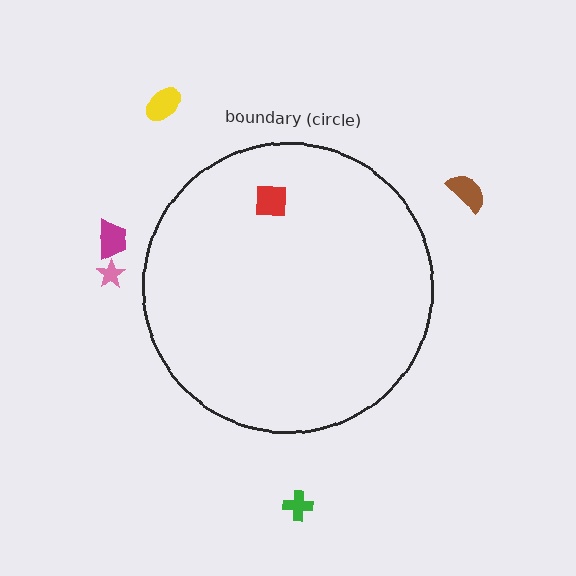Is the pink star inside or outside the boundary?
Outside.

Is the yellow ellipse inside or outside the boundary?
Outside.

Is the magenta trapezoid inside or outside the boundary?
Outside.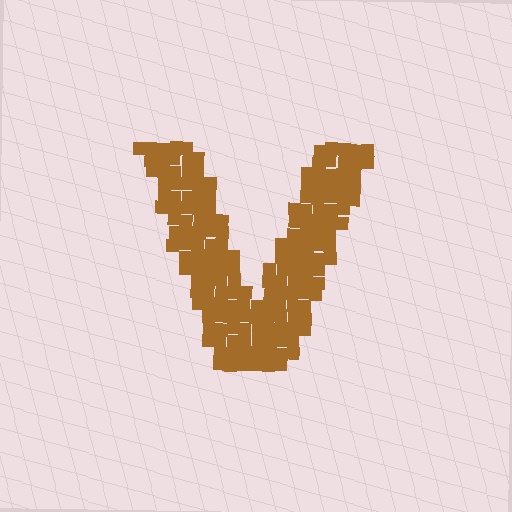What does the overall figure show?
The overall figure shows the letter V.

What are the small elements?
The small elements are squares.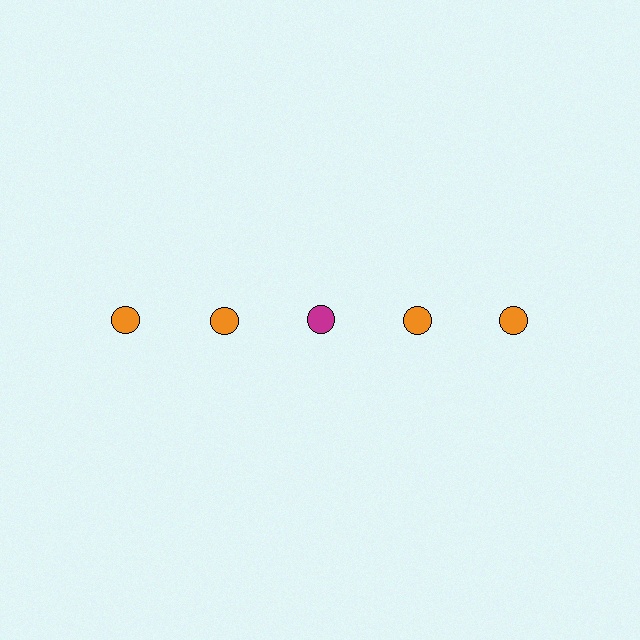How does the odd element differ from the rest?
It has a different color: magenta instead of orange.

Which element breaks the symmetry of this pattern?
The magenta circle in the top row, center column breaks the symmetry. All other shapes are orange circles.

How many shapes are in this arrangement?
There are 5 shapes arranged in a grid pattern.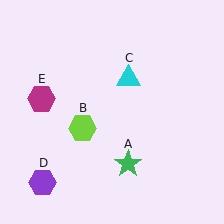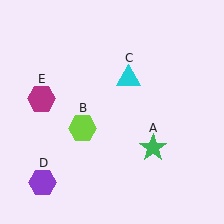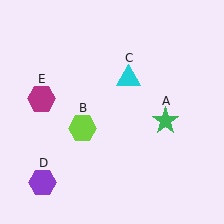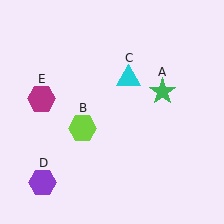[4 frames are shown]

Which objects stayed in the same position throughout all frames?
Lime hexagon (object B) and cyan triangle (object C) and purple hexagon (object D) and magenta hexagon (object E) remained stationary.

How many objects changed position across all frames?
1 object changed position: green star (object A).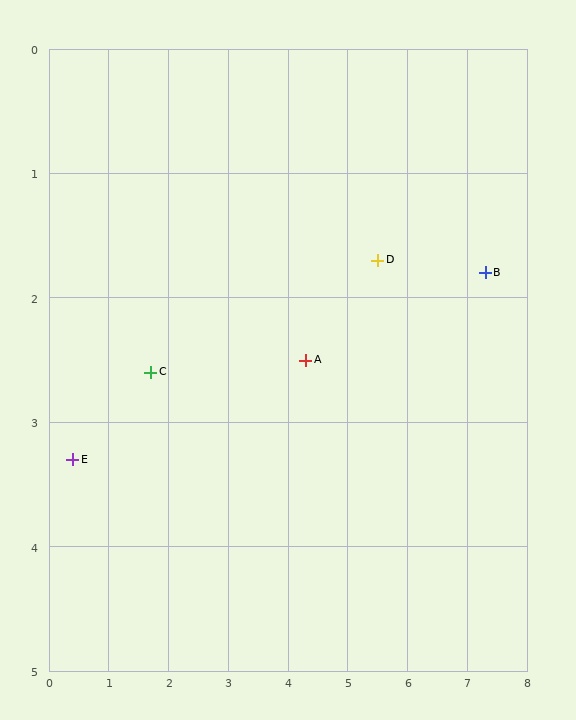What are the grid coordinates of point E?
Point E is at approximately (0.4, 3.3).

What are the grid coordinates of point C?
Point C is at approximately (1.7, 2.6).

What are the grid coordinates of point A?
Point A is at approximately (4.3, 2.5).